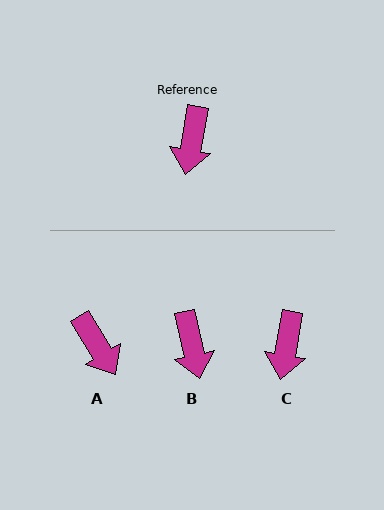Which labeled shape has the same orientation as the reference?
C.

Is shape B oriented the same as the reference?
No, it is off by about 23 degrees.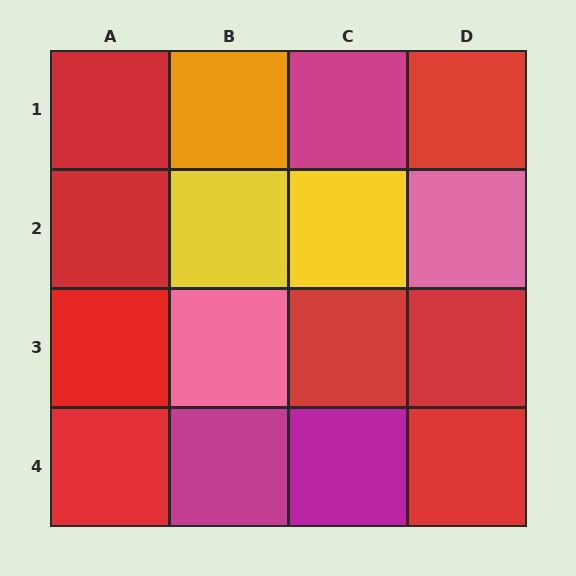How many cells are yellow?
2 cells are yellow.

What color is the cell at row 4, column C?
Magenta.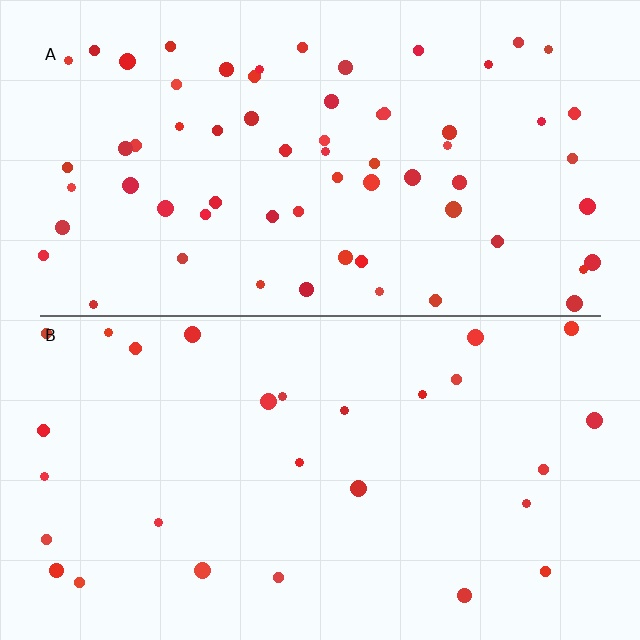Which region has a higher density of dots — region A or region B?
A (the top).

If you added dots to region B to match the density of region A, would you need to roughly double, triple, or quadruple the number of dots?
Approximately double.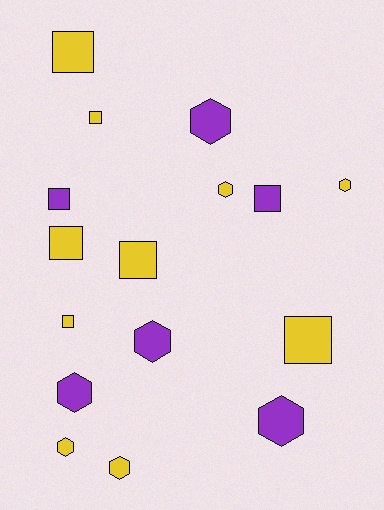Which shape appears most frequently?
Square, with 8 objects.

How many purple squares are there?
There are 2 purple squares.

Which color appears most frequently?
Yellow, with 10 objects.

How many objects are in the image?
There are 16 objects.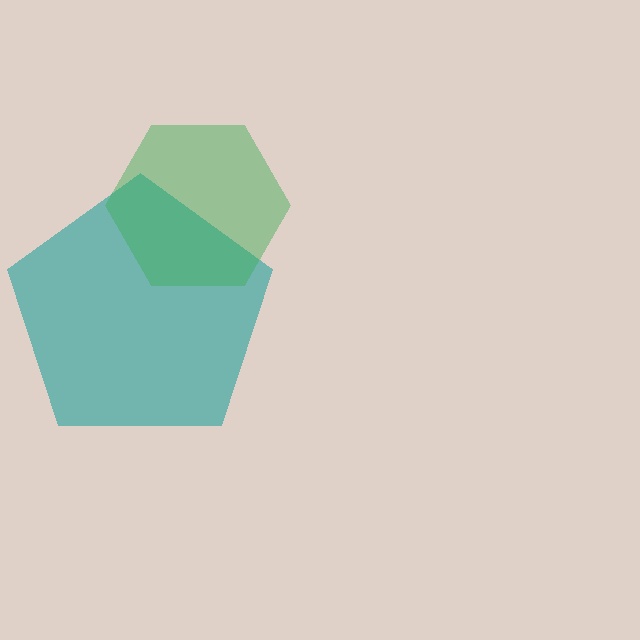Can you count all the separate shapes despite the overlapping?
Yes, there are 2 separate shapes.